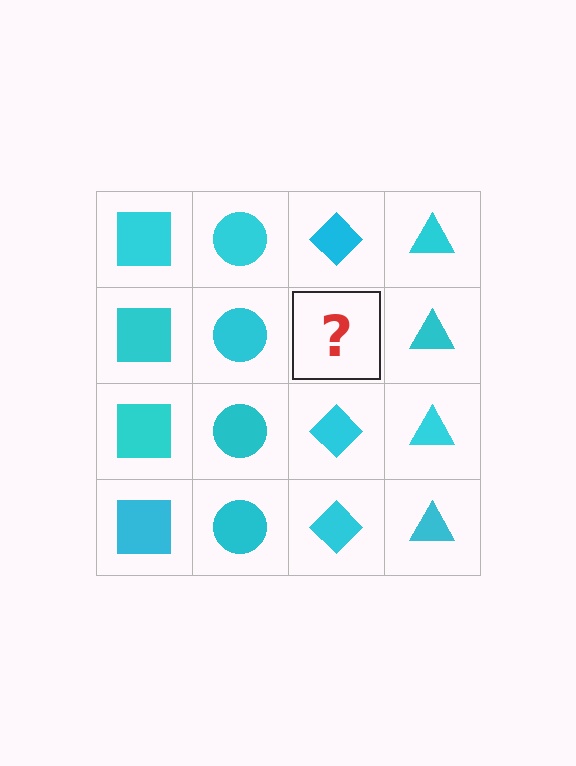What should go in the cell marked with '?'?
The missing cell should contain a cyan diamond.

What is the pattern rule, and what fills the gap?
The rule is that each column has a consistent shape. The gap should be filled with a cyan diamond.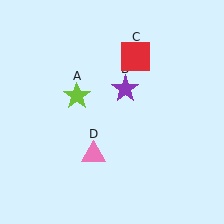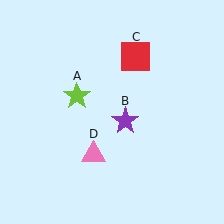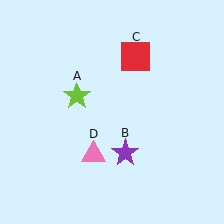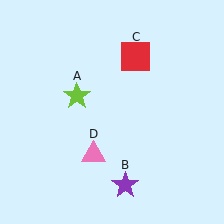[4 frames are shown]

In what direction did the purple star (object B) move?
The purple star (object B) moved down.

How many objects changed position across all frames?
1 object changed position: purple star (object B).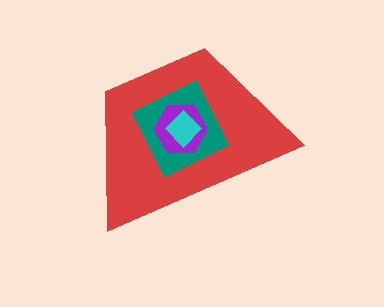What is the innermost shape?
The cyan diamond.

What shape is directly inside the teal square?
The purple hexagon.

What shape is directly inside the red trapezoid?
The teal square.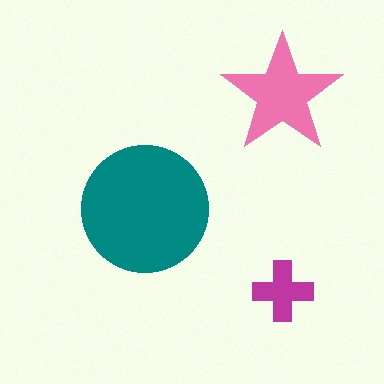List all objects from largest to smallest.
The teal circle, the pink star, the magenta cross.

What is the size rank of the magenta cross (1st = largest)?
3rd.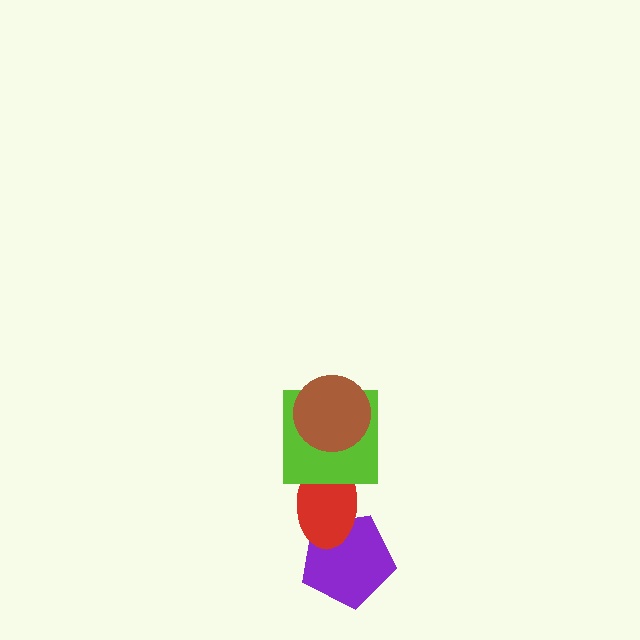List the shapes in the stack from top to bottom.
From top to bottom: the brown circle, the lime square, the red ellipse, the purple pentagon.